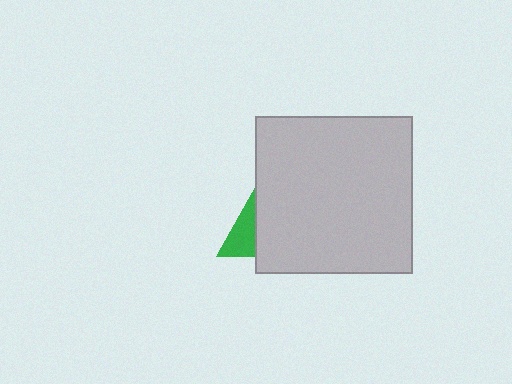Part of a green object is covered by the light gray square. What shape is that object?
It is a triangle.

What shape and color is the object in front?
The object in front is a light gray square.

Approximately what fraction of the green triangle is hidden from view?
Roughly 69% of the green triangle is hidden behind the light gray square.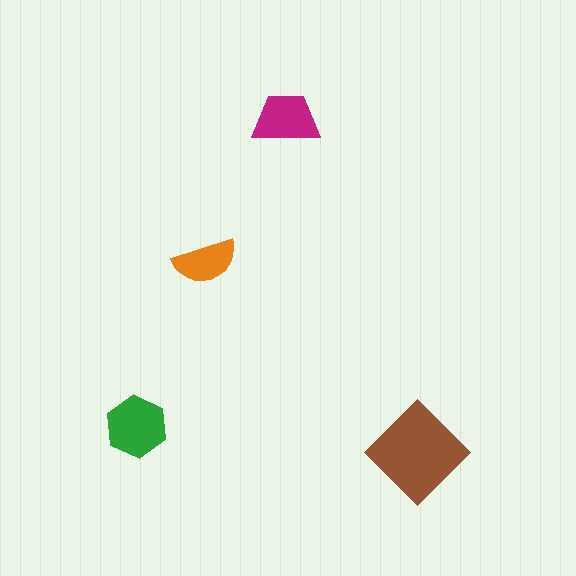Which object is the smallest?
The orange semicircle.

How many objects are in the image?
There are 4 objects in the image.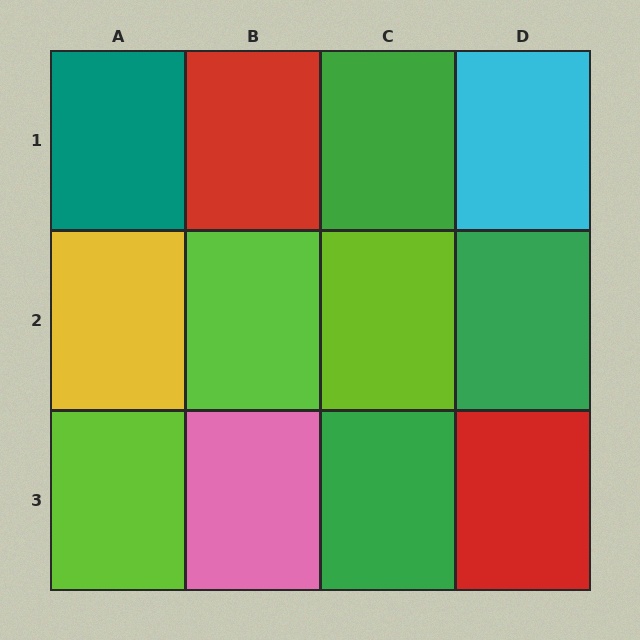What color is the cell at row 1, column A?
Teal.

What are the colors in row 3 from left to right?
Lime, pink, green, red.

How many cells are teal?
1 cell is teal.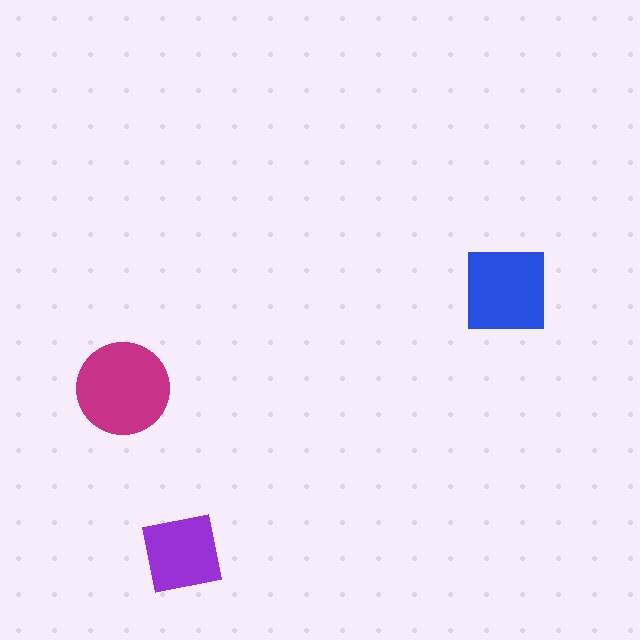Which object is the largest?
The magenta circle.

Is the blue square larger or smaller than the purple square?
Larger.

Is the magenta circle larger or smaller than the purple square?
Larger.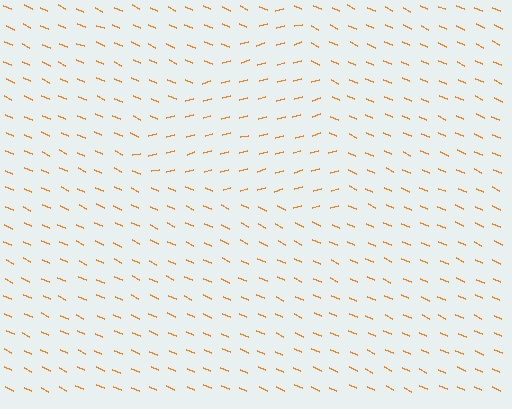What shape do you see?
I see a triangle.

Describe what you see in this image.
The image is filled with small orange line segments. A triangle region in the image has lines oriented differently from the surrounding lines, creating a visible texture boundary.